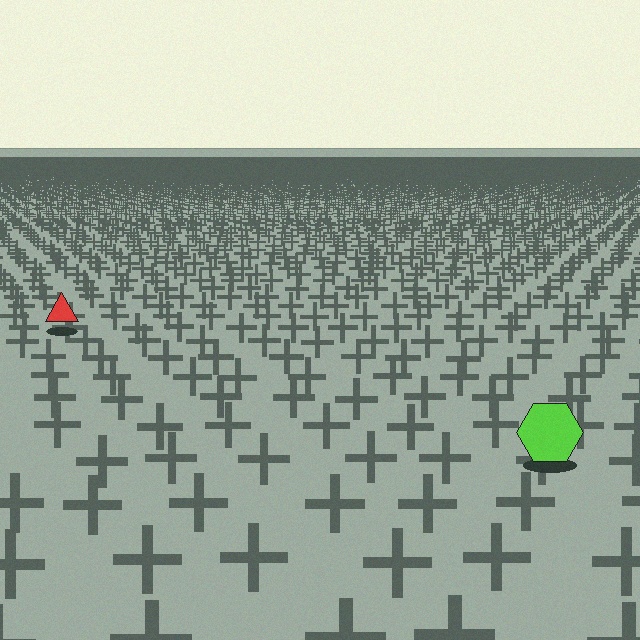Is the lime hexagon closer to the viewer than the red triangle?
Yes. The lime hexagon is closer — you can tell from the texture gradient: the ground texture is coarser near it.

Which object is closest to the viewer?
The lime hexagon is closest. The texture marks near it are larger and more spread out.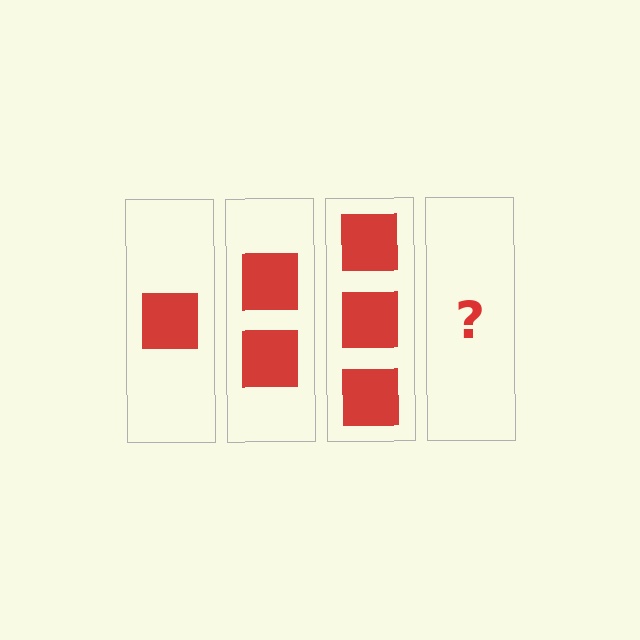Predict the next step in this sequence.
The next step is 4 squares.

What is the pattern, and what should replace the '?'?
The pattern is that each step adds one more square. The '?' should be 4 squares.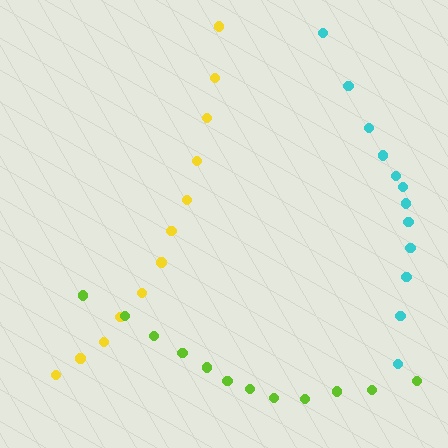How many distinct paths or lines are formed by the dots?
There are 3 distinct paths.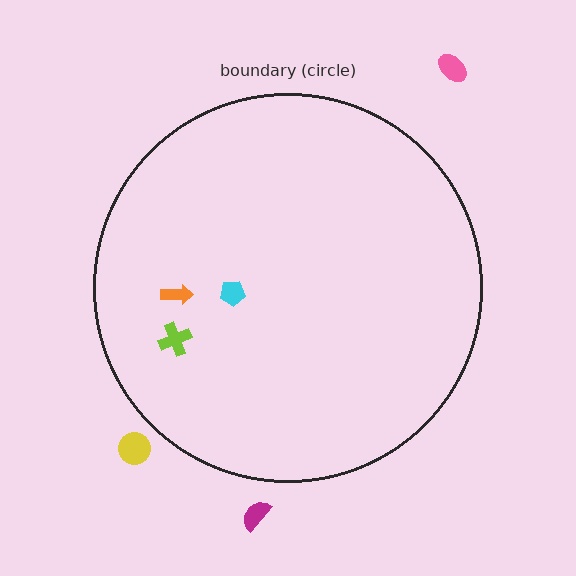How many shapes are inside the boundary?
3 inside, 3 outside.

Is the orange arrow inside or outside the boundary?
Inside.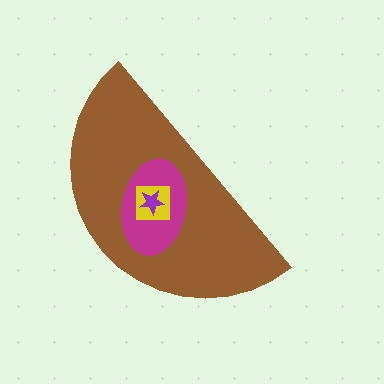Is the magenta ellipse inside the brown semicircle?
Yes.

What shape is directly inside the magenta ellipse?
The yellow square.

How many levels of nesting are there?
4.